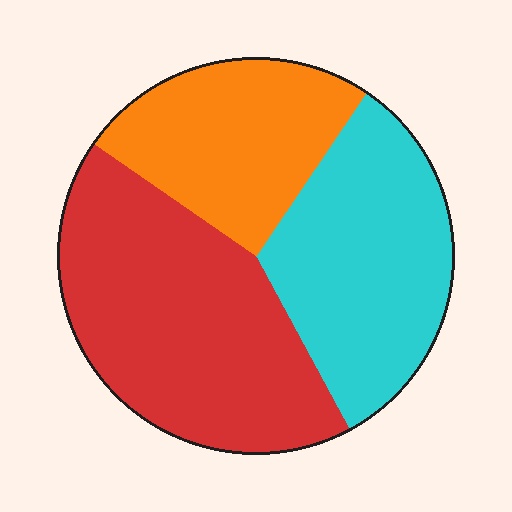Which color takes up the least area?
Orange, at roughly 25%.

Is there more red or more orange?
Red.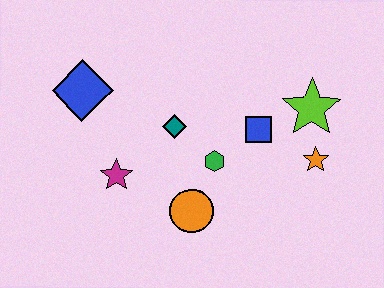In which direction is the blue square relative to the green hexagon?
The blue square is to the right of the green hexagon.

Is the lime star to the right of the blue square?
Yes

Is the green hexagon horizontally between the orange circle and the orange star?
Yes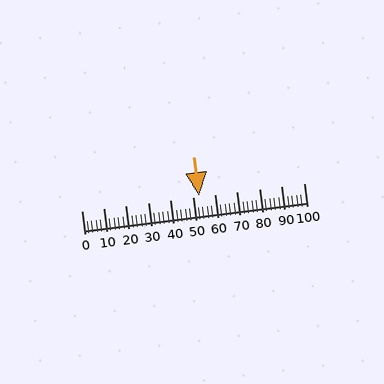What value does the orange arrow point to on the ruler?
The orange arrow points to approximately 53.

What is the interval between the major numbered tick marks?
The major tick marks are spaced 10 units apart.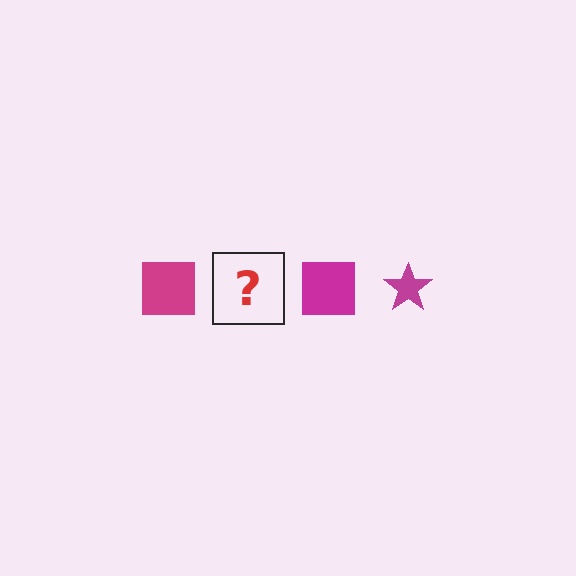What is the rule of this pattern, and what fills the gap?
The rule is that the pattern cycles through square, star shapes in magenta. The gap should be filled with a magenta star.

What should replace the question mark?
The question mark should be replaced with a magenta star.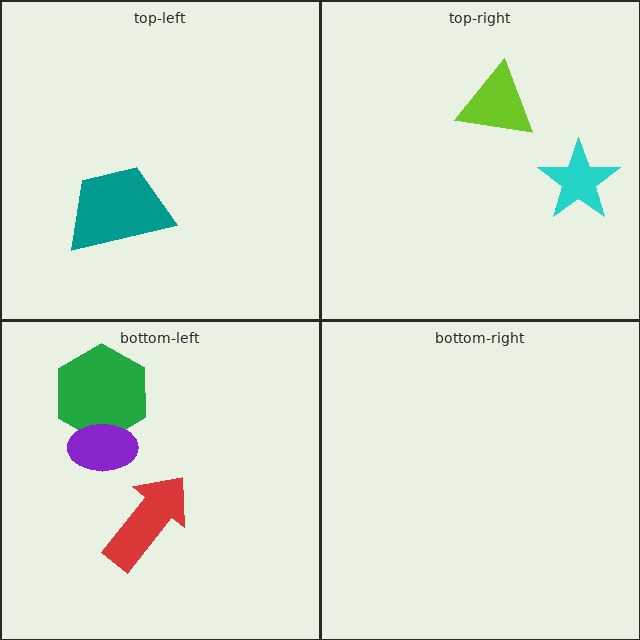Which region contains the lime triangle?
The top-right region.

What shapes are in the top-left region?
The teal trapezoid.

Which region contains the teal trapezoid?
The top-left region.